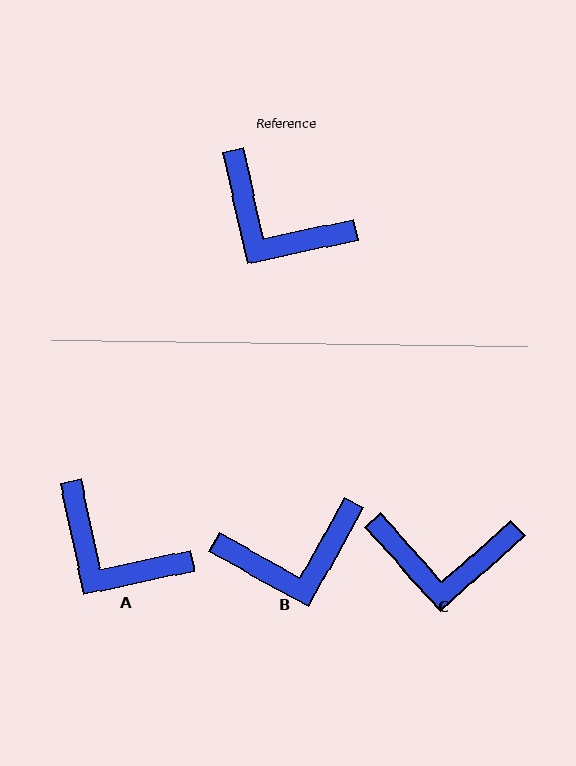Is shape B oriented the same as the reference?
No, it is off by about 49 degrees.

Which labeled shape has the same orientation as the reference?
A.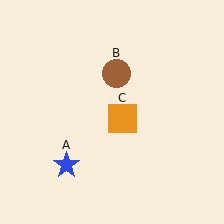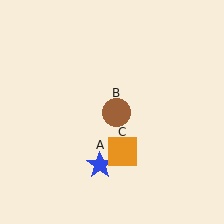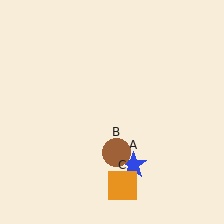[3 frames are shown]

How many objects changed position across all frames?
3 objects changed position: blue star (object A), brown circle (object B), orange square (object C).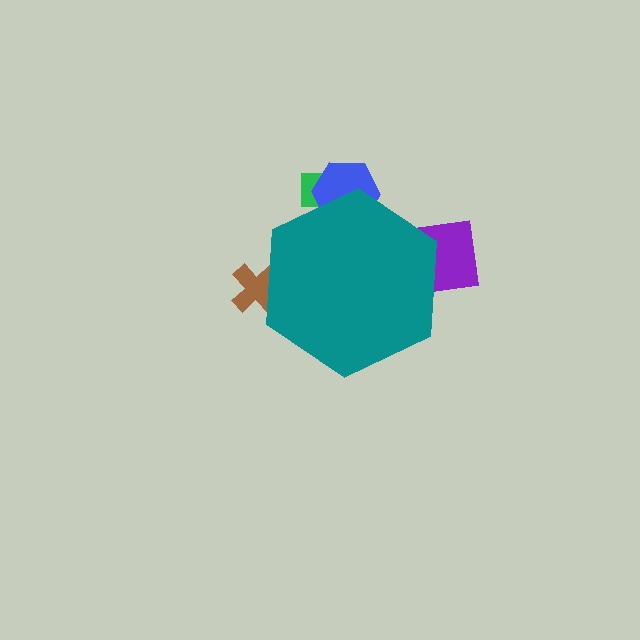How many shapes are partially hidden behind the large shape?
4 shapes are partially hidden.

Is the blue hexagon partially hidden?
Yes, the blue hexagon is partially hidden behind the teal hexagon.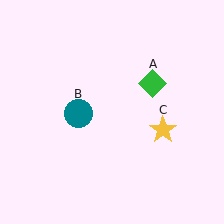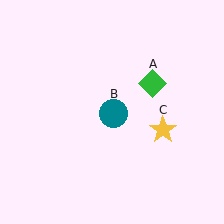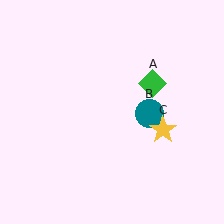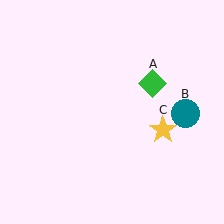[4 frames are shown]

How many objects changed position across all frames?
1 object changed position: teal circle (object B).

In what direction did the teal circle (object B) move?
The teal circle (object B) moved right.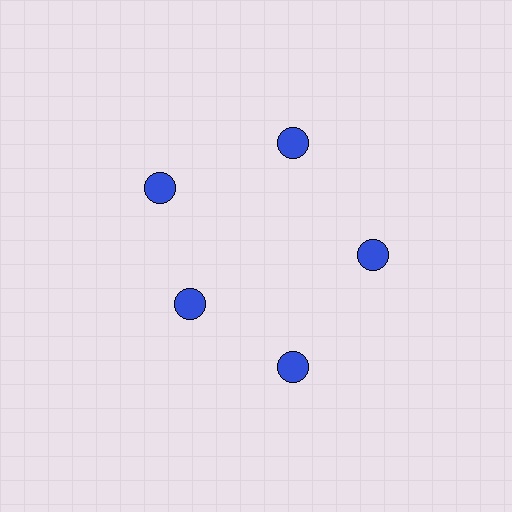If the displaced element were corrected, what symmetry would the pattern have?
It would have 5-fold rotational symmetry — the pattern would map onto itself every 72 degrees.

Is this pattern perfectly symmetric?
No. The 5 blue circles are arranged in a ring, but one element near the 8 o'clock position is pulled inward toward the center, breaking the 5-fold rotational symmetry.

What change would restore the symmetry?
The symmetry would be restored by moving it outward, back onto the ring so that all 5 circles sit at equal angles and equal distance from the center.